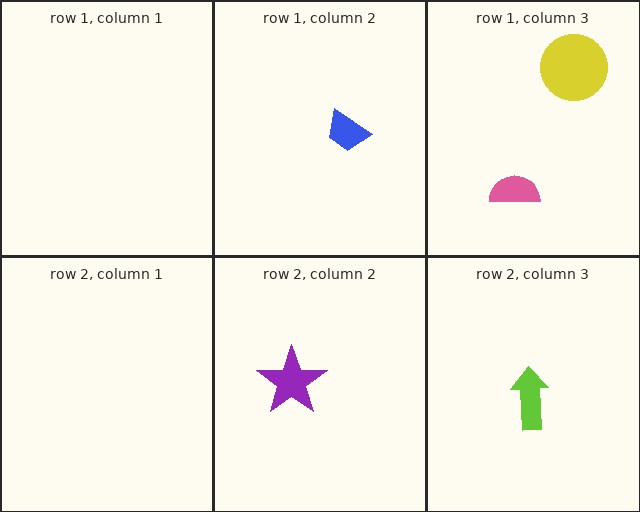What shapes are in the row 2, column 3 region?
The lime arrow.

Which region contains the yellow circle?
The row 1, column 3 region.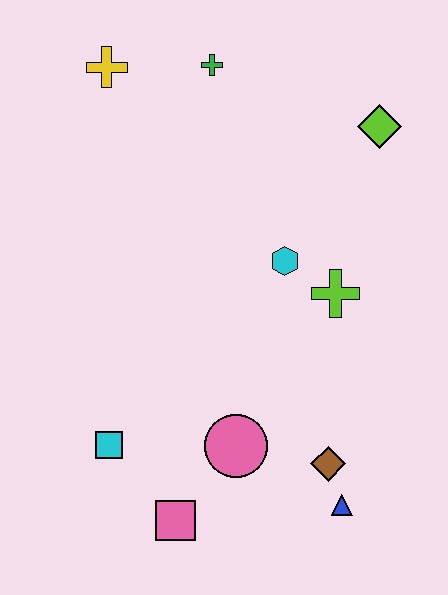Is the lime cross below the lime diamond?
Yes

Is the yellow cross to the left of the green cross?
Yes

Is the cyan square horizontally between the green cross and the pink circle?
No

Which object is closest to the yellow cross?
The green cross is closest to the yellow cross.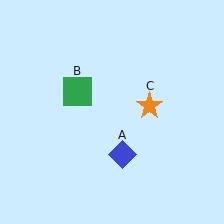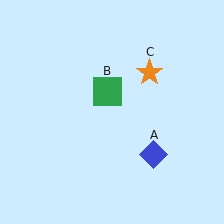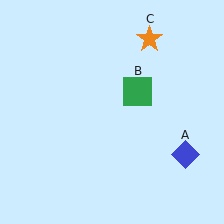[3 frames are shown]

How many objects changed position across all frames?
3 objects changed position: blue diamond (object A), green square (object B), orange star (object C).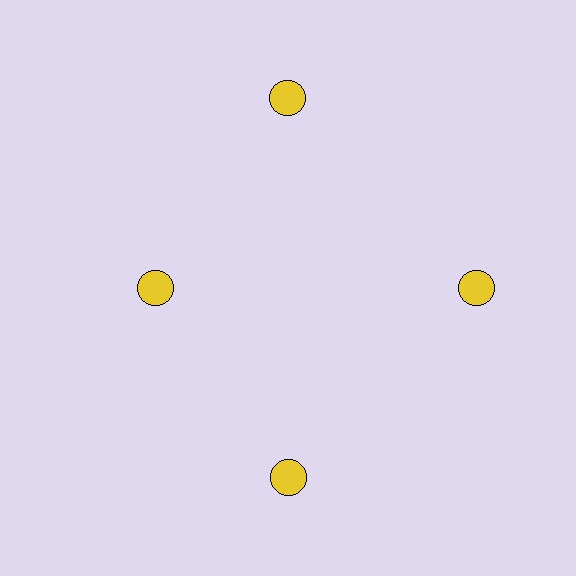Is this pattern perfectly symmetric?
No. The 4 yellow circles are arranged in a ring, but one element near the 9 o'clock position is pulled inward toward the center, breaking the 4-fold rotational symmetry.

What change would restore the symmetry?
The symmetry would be restored by moving it outward, back onto the ring so that all 4 circles sit at equal angles and equal distance from the center.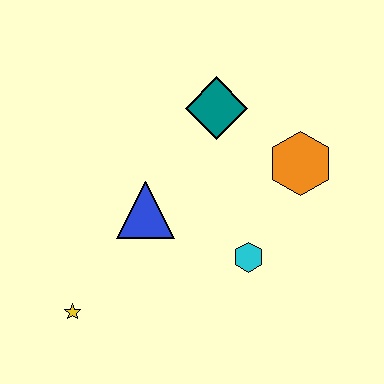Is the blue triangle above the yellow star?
Yes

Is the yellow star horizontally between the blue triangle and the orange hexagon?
No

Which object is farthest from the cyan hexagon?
The yellow star is farthest from the cyan hexagon.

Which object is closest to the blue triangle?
The cyan hexagon is closest to the blue triangle.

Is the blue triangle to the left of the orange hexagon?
Yes